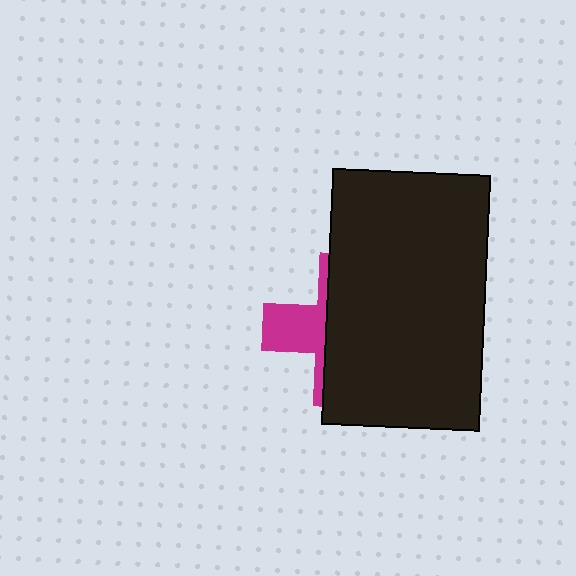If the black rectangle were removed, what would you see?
You would see the complete magenta cross.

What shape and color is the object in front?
The object in front is a black rectangle.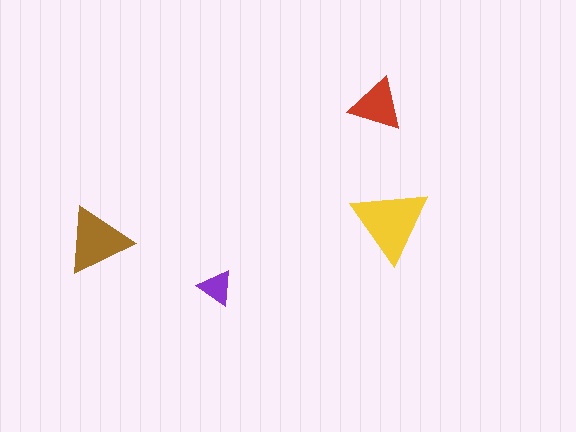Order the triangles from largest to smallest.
the yellow one, the brown one, the red one, the purple one.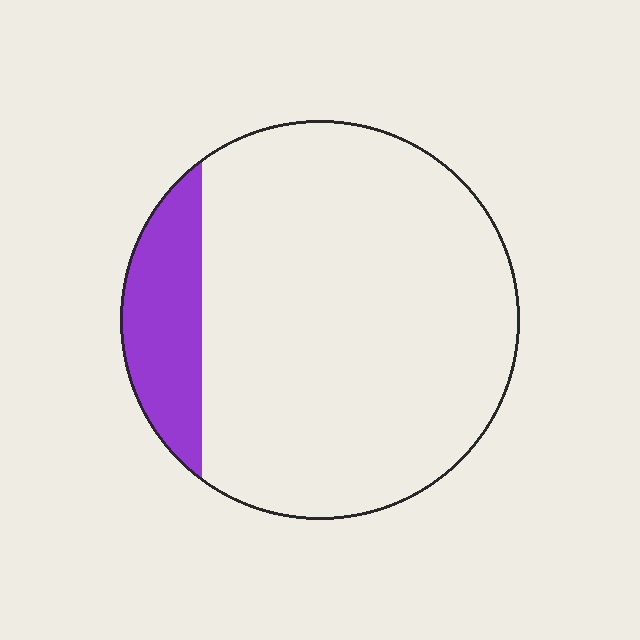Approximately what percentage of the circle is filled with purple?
Approximately 15%.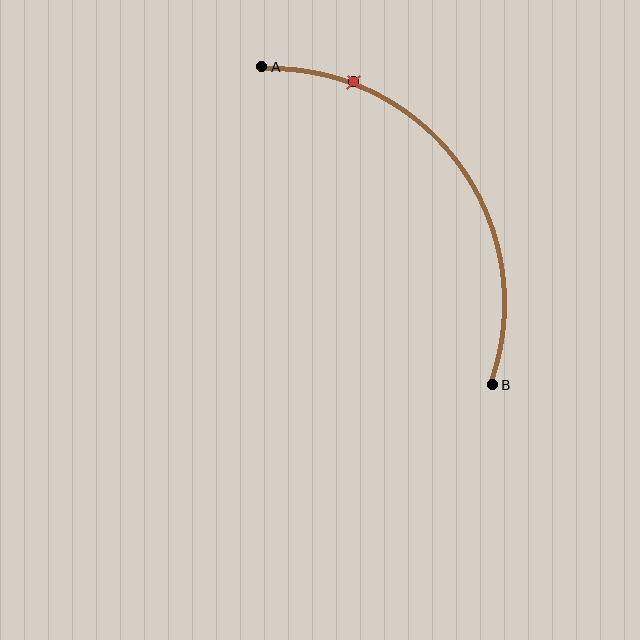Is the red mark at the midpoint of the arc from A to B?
No. The red mark lies on the arc but is closer to endpoint A. The arc midpoint would be at the point on the curve equidistant along the arc from both A and B.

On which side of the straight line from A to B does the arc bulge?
The arc bulges above and to the right of the straight line connecting A and B.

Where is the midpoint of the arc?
The arc midpoint is the point on the curve farthest from the straight line joining A and B. It sits above and to the right of that line.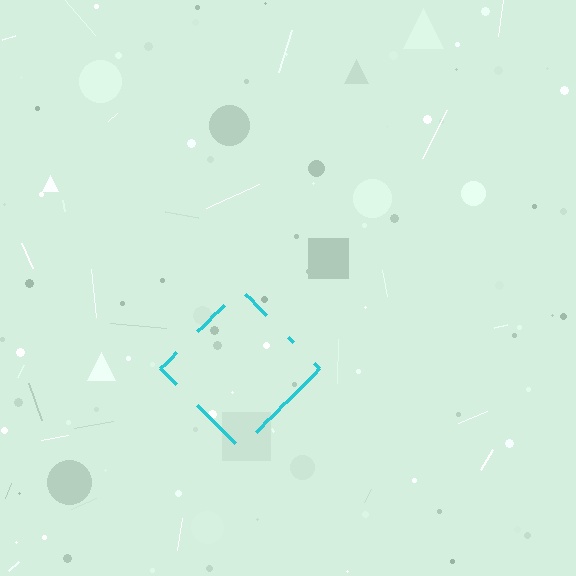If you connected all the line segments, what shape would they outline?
They would outline a diamond.